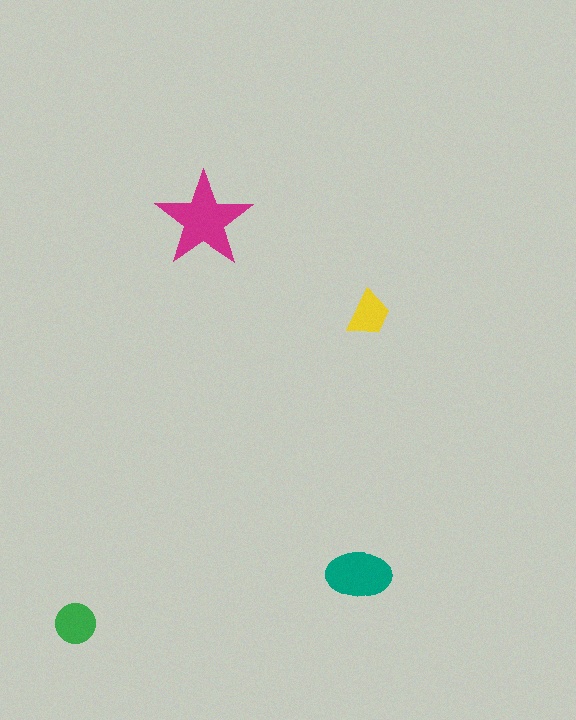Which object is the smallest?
The yellow trapezoid.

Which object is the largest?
The magenta star.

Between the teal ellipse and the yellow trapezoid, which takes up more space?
The teal ellipse.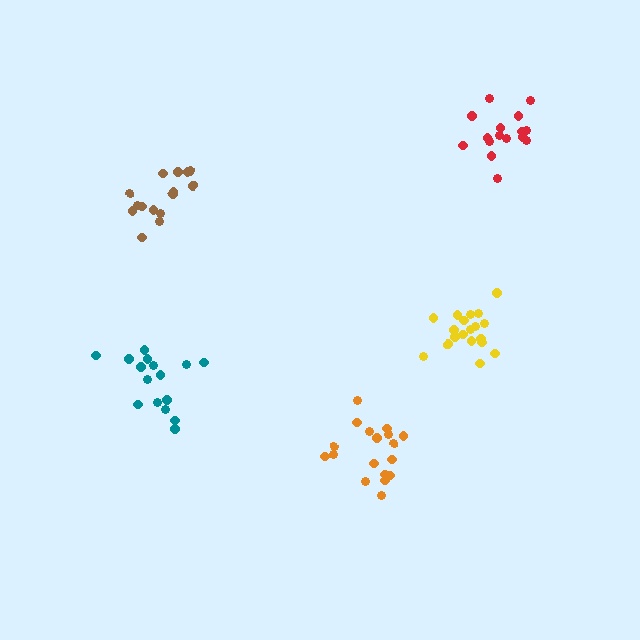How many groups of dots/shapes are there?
There are 5 groups.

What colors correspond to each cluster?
The clusters are colored: orange, teal, red, brown, yellow.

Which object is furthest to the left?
The teal cluster is leftmost.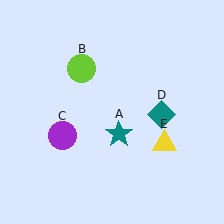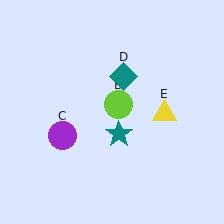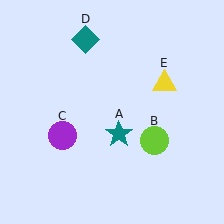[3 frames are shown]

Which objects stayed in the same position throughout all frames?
Teal star (object A) and purple circle (object C) remained stationary.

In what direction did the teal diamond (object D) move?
The teal diamond (object D) moved up and to the left.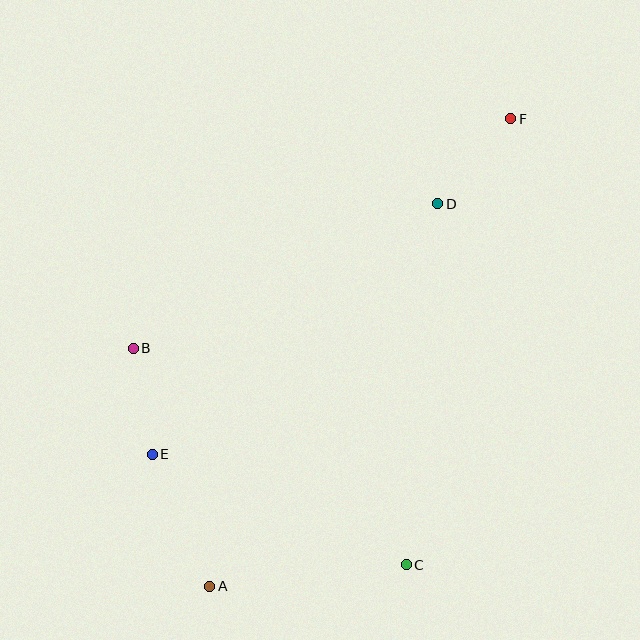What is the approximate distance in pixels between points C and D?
The distance between C and D is approximately 362 pixels.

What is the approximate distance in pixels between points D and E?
The distance between D and E is approximately 380 pixels.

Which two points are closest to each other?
Points B and E are closest to each other.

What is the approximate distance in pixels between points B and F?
The distance between B and F is approximately 442 pixels.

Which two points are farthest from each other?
Points A and F are farthest from each other.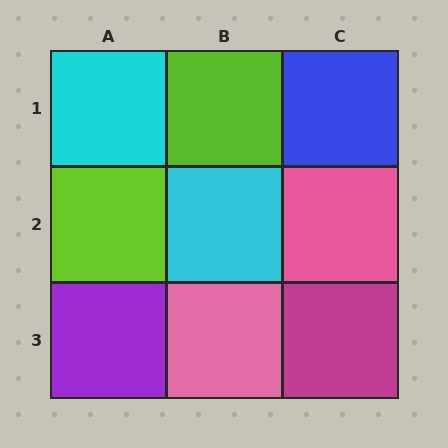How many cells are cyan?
2 cells are cyan.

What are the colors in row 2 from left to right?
Lime, cyan, pink.